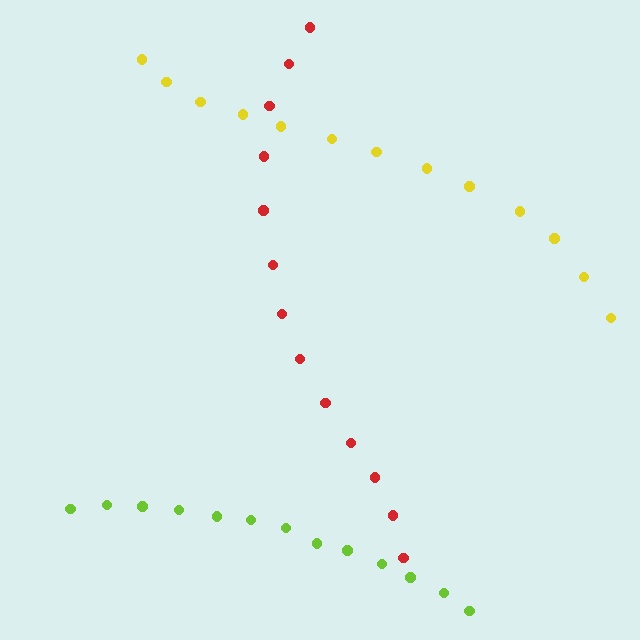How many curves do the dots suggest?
There are 3 distinct paths.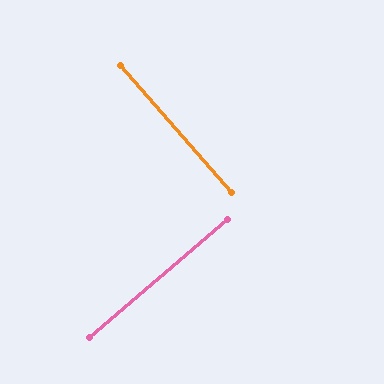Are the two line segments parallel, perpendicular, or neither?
Perpendicular — they meet at approximately 89°.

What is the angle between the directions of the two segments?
Approximately 89 degrees.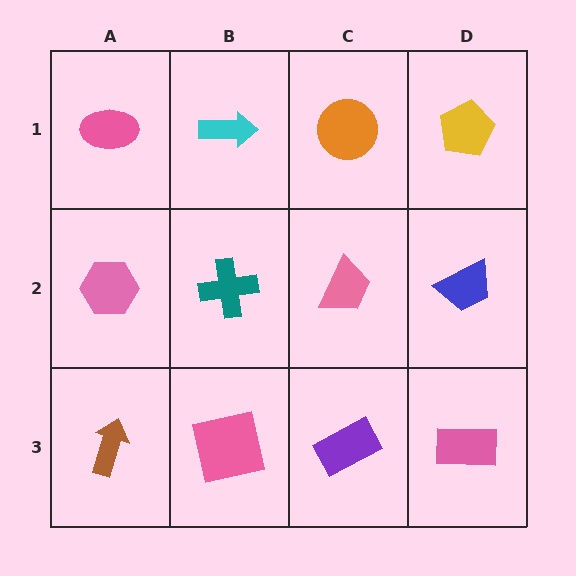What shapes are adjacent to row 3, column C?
A pink trapezoid (row 2, column C), a pink square (row 3, column B), a pink rectangle (row 3, column D).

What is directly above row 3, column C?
A pink trapezoid.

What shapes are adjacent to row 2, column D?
A yellow pentagon (row 1, column D), a pink rectangle (row 3, column D), a pink trapezoid (row 2, column C).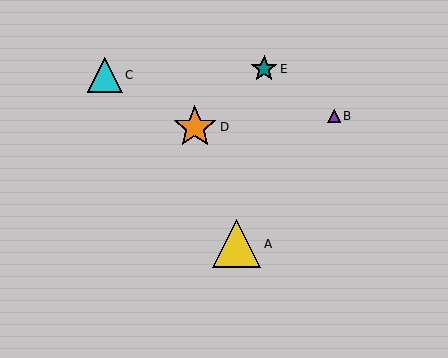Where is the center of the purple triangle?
The center of the purple triangle is at (334, 116).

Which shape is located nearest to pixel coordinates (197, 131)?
The orange star (labeled D) at (195, 127) is nearest to that location.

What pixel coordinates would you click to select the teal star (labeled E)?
Click at (264, 69) to select the teal star E.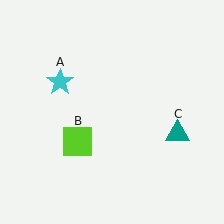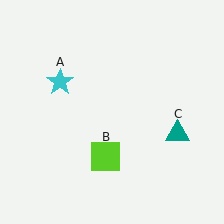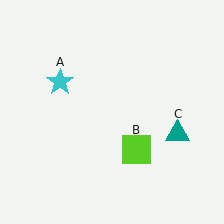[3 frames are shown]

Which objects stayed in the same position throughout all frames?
Cyan star (object A) and teal triangle (object C) remained stationary.